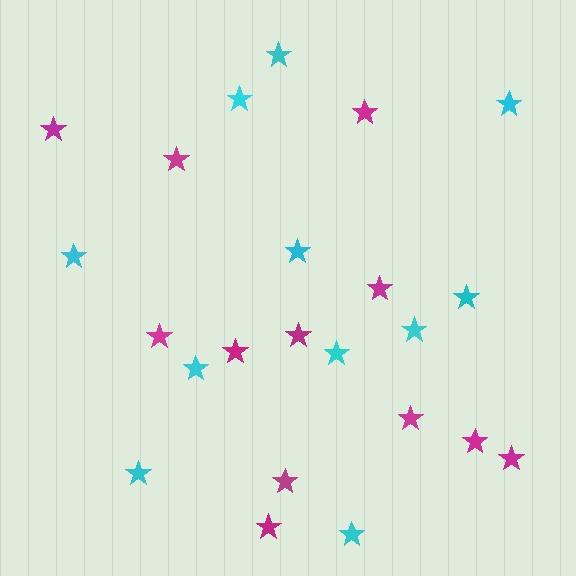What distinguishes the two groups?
There are 2 groups: one group of magenta stars (12) and one group of cyan stars (11).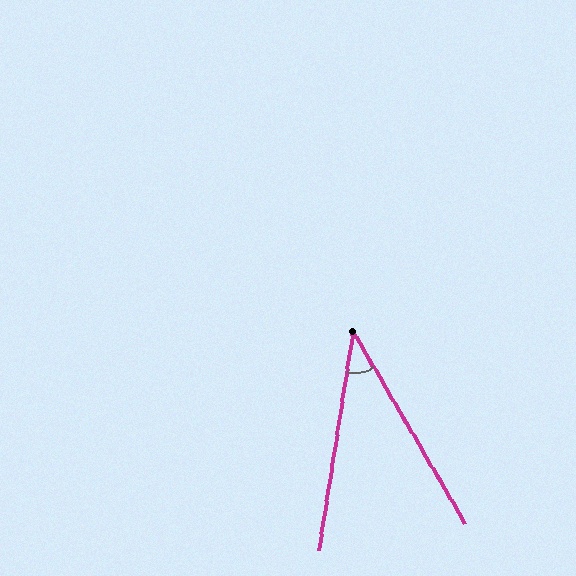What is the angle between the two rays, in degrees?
Approximately 39 degrees.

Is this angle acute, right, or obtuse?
It is acute.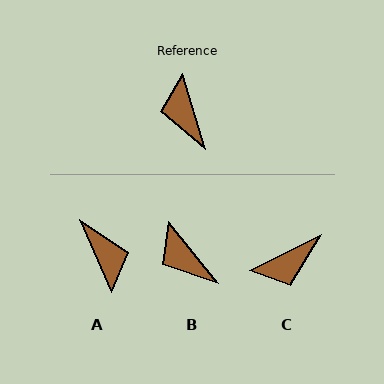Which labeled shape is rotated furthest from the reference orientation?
A, about 173 degrees away.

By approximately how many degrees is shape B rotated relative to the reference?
Approximately 22 degrees counter-clockwise.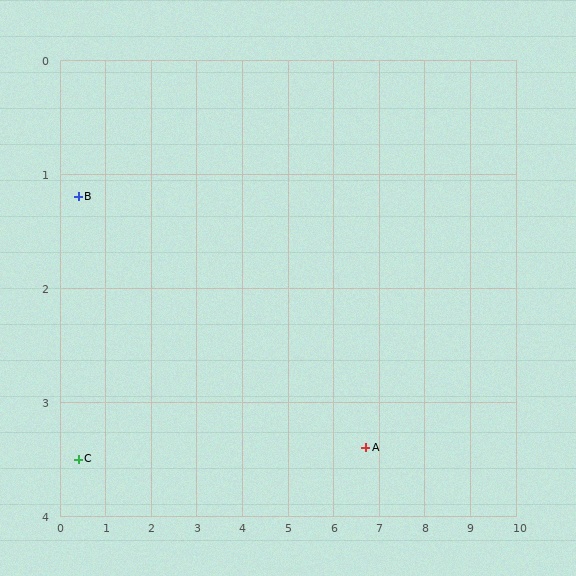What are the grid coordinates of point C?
Point C is at approximately (0.4, 3.5).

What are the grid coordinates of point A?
Point A is at approximately (6.7, 3.4).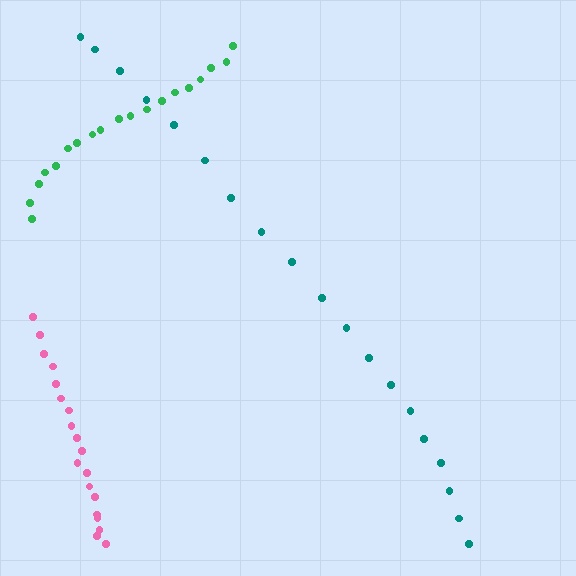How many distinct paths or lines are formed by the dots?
There are 3 distinct paths.